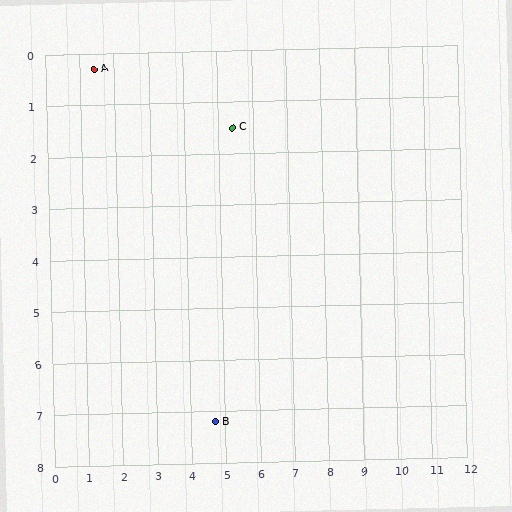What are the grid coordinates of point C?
Point C is at approximately (5.4, 1.5).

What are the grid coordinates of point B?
Point B is at approximately (4.7, 7.2).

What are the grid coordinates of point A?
Point A is at approximately (1.4, 0.3).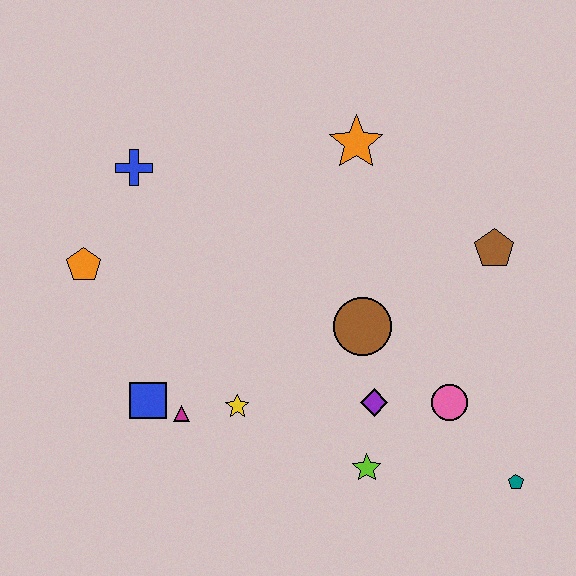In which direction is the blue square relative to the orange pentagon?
The blue square is below the orange pentagon.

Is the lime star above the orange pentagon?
No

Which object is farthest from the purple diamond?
The blue cross is farthest from the purple diamond.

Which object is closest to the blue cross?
The orange pentagon is closest to the blue cross.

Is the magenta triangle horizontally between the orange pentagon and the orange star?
Yes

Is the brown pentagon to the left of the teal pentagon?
Yes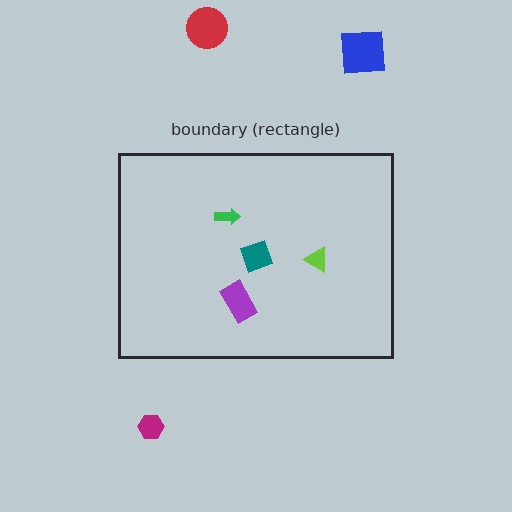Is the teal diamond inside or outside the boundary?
Inside.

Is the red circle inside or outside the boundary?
Outside.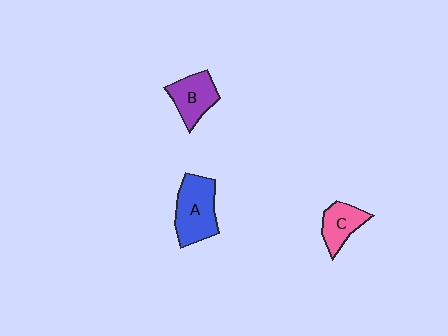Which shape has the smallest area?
Shape C (pink).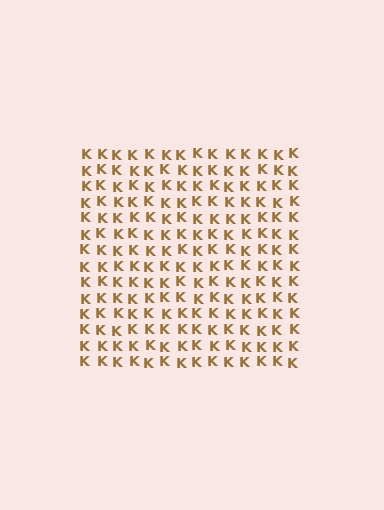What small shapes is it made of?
It is made of small letter K's.